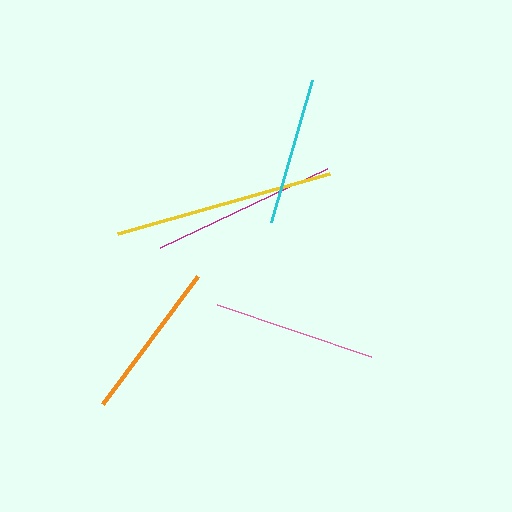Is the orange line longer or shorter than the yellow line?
The yellow line is longer than the orange line.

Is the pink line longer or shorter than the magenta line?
The magenta line is longer than the pink line.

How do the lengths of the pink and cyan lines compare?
The pink and cyan lines are approximately the same length.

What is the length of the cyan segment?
The cyan segment is approximately 148 pixels long.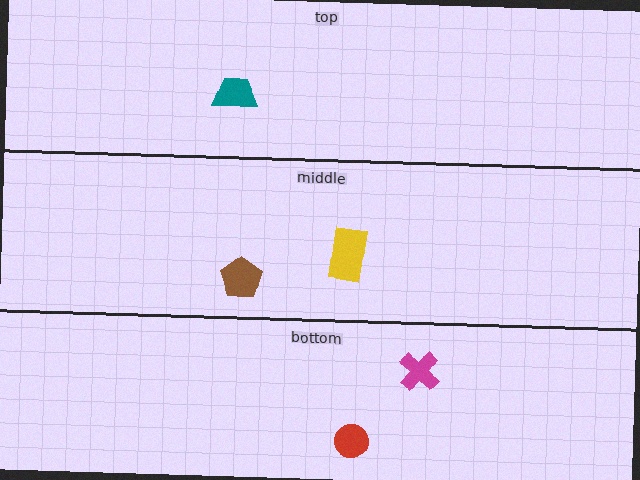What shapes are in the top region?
The teal trapezoid.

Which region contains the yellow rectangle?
The middle region.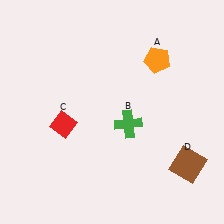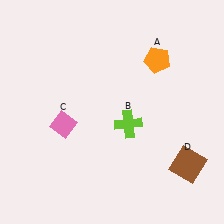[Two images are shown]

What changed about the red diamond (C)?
In Image 1, C is red. In Image 2, it changed to pink.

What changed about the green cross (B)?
In Image 1, B is green. In Image 2, it changed to lime.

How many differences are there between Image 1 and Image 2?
There are 2 differences between the two images.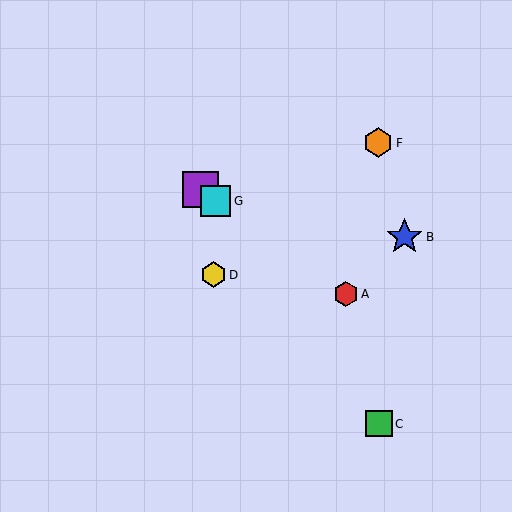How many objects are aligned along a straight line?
3 objects (A, E, G) are aligned along a straight line.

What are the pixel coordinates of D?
Object D is at (213, 275).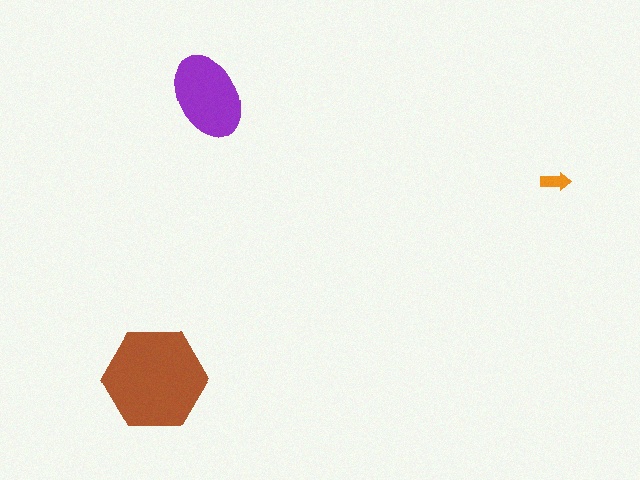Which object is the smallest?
The orange arrow.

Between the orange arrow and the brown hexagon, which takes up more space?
The brown hexagon.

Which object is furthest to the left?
The brown hexagon is leftmost.